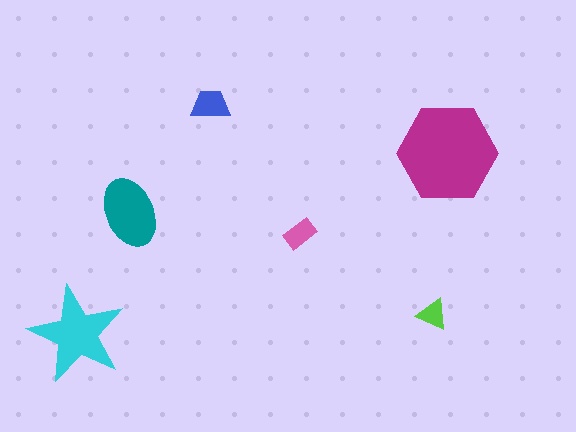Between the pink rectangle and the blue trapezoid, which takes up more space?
The blue trapezoid.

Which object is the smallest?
The lime triangle.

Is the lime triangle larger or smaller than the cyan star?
Smaller.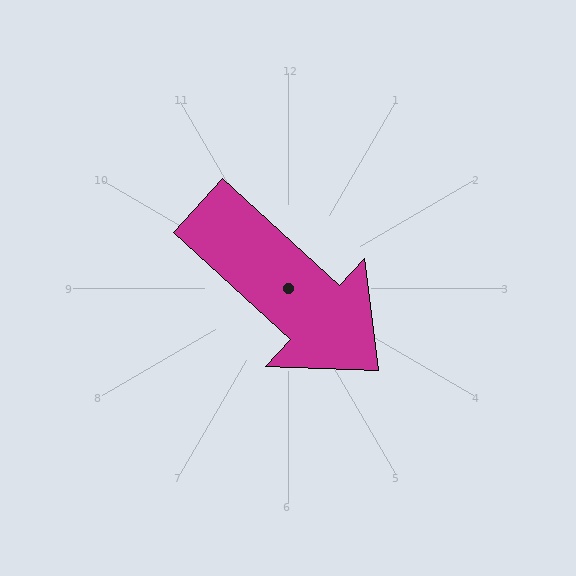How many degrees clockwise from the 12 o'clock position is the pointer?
Approximately 132 degrees.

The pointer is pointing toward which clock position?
Roughly 4 o'clock.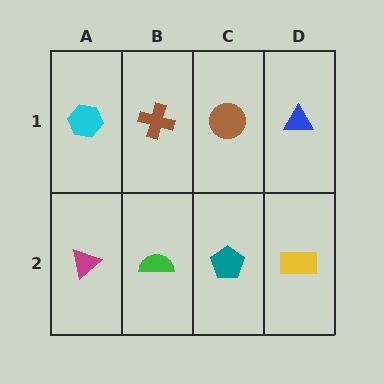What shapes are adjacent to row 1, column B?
A green semicircle (row 2, column B), a cyan hexagon (row 1, column A), a brown circle (row 1, column C).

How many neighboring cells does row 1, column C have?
3.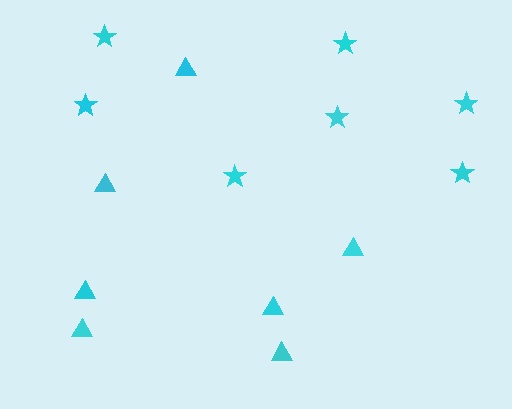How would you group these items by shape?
There are 2 groups: one group of triangles (7) and one group of stars (7).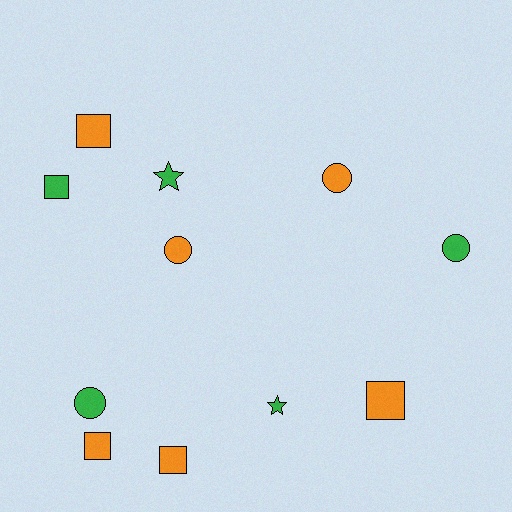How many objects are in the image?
There are 11 objects.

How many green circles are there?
There are 2 green circles.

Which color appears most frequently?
Orange, with 6 objects.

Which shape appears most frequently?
Square, with 5 objects.